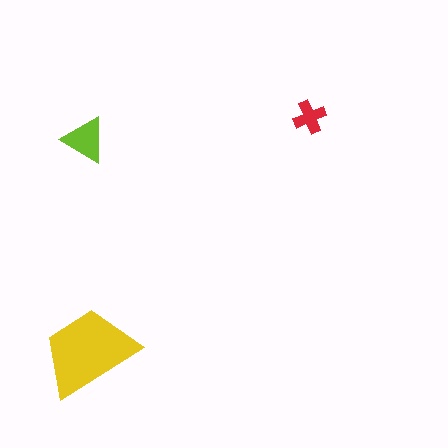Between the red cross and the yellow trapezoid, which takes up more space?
The yellow trapezoid.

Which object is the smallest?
The red cross.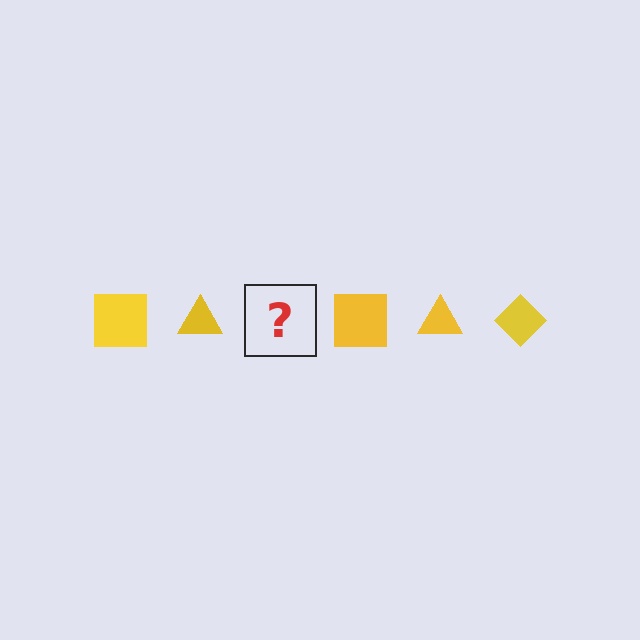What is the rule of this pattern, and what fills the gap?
The rule is that the pattern cycles through square, triangle, diamond shapes in yellow. The gap should be filled with a yellow diamond.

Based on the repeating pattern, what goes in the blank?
The blank should be a yellow diamond.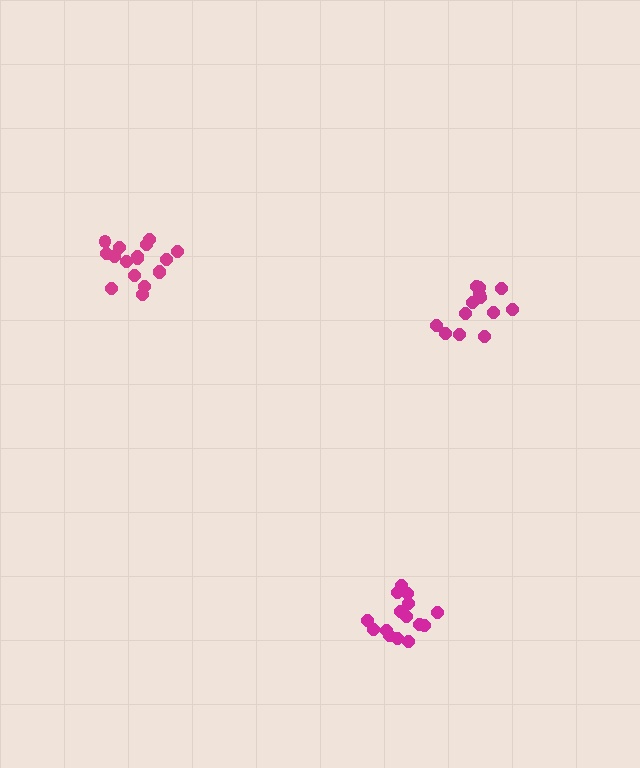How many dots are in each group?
Group 1: 17 dots, Group 2: 15 dots, Group 3: 13 dots (45 total).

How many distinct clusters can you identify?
There are 3 distinct clusters.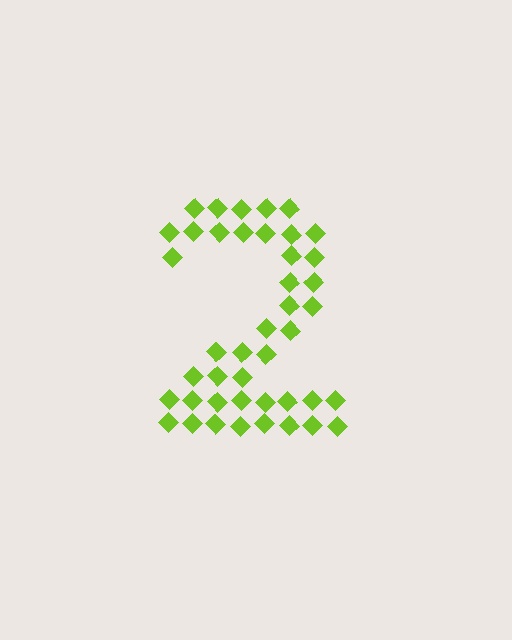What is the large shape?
The large shape is the digit 2.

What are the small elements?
The small elements are diamonds.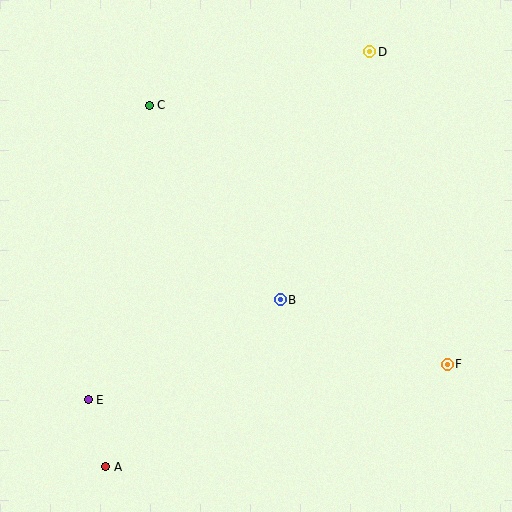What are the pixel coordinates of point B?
Point B is at (280, 300).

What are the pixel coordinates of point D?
Point D is at (370, 52).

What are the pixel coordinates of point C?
Point C is at (149, 105).